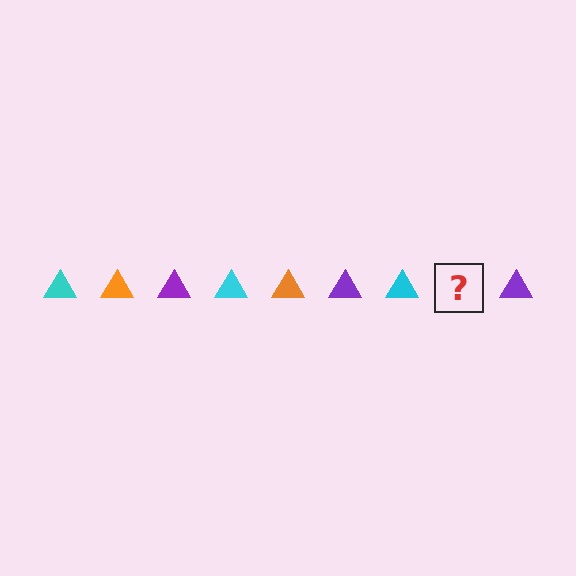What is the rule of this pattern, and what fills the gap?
The rule is that the pattern cycles through cyan, orange, purple triangles. The gap should be filled with an orange triangle.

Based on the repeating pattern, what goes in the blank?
The blank should be an orange triangle.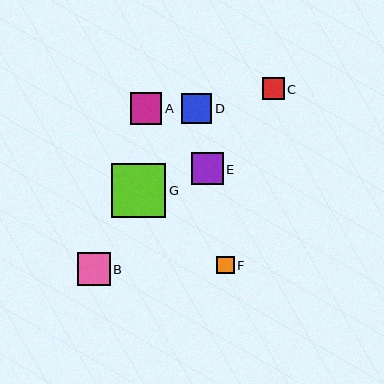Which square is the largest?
Square G is the largest with a size of approximately 54 pixels.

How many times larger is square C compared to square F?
Square C is approximately 1.2 times the size of square F.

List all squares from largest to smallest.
From largest to smallest: G, B, E, A, D, C, F.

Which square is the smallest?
Square F is the smallest with a size of approximately 18 pixels.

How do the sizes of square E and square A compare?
Square E and square A are approximately the same size.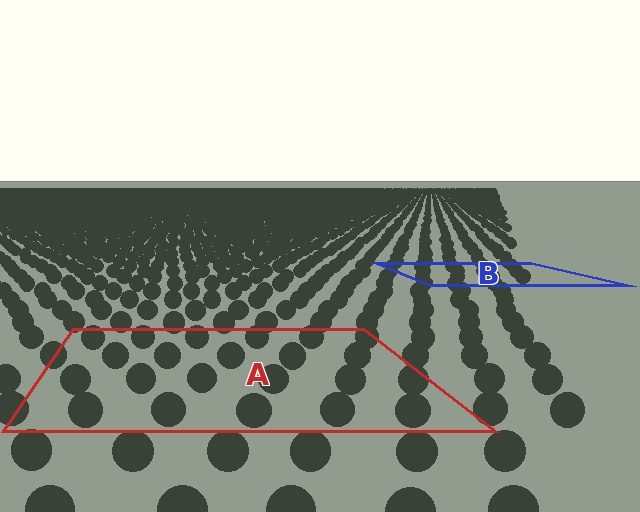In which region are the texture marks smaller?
The texture marks are smaller in region B, because it is farther away.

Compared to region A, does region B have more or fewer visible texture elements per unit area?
Region B has more texture elements per unit area — they are packed more densely because it is farther away.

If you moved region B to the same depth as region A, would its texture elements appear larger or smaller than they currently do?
They would appear larger. At a closer depth, the same texture elements are projected at a bigger on-screen size.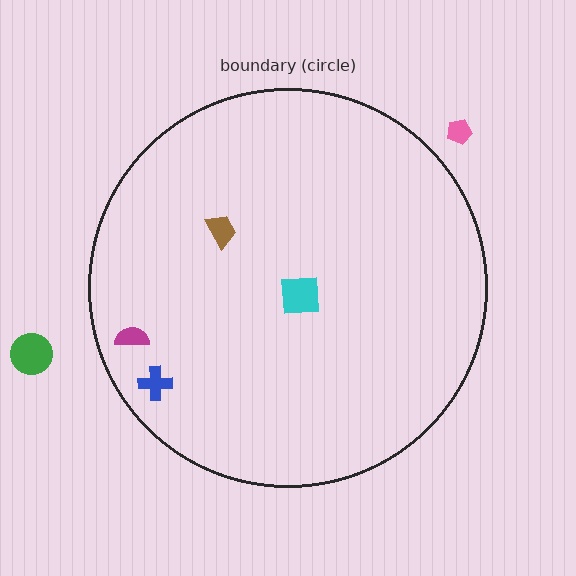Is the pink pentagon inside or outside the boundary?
Outside.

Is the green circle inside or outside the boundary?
Outside.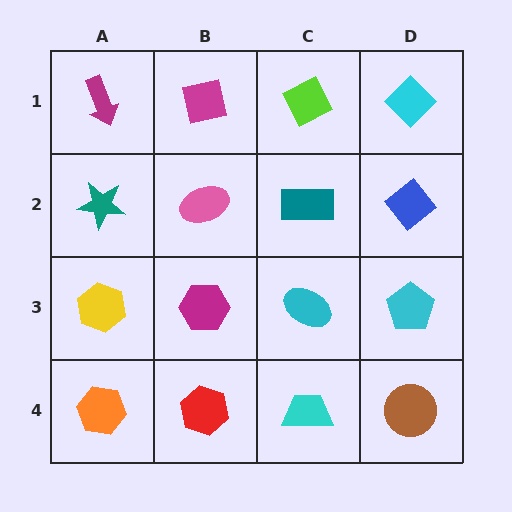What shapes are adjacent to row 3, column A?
A teal star (row 2, column A), an orange hexagon (row 4, column A), a magenta hexagon (row 3, column B).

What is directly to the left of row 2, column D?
A teal rectangle.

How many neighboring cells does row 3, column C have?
4.